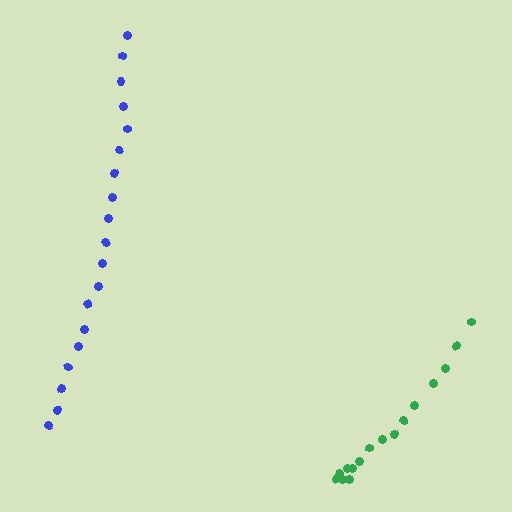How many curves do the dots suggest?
There are 2 distinct paths.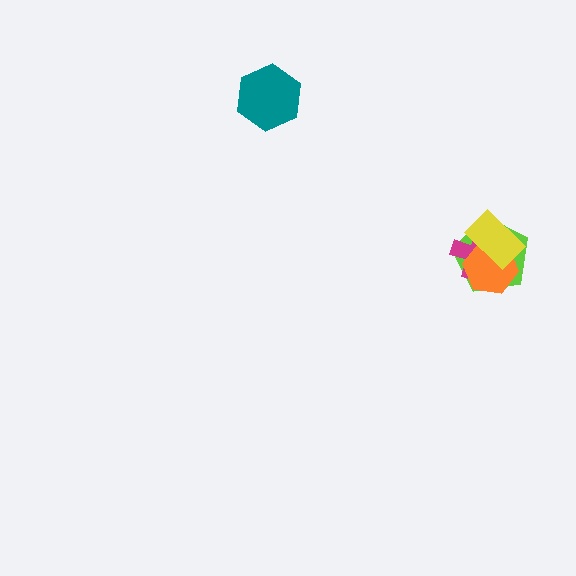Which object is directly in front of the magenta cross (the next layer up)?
The orange hexagon is directly in front of the magenta cross.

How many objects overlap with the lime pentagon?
3 objects overlap with the lime pentagon.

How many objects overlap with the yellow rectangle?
3 objects overlap with the yellow rectangle.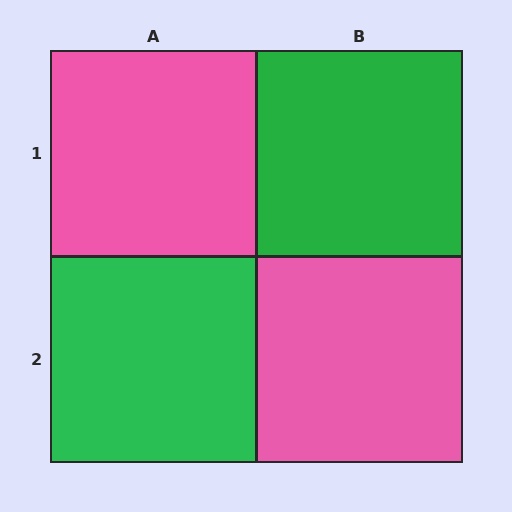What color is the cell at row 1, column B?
Green.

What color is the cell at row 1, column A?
Pink.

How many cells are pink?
2 cells are pink.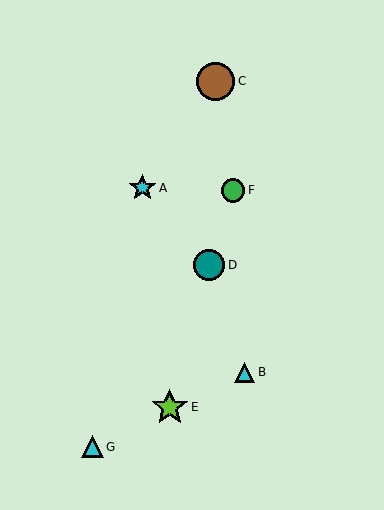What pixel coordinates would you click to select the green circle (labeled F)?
Click at (233, 190) to select the green circle F.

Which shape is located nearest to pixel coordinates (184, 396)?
The lime star (labeled E) at (170, 407) is nearest to that location.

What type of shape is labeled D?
Shape D is a teal circle.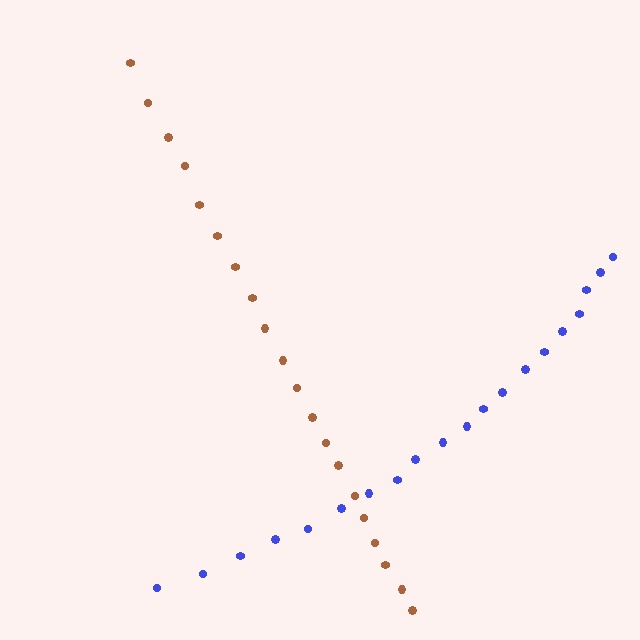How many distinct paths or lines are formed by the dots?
There are 2 distinct paths.